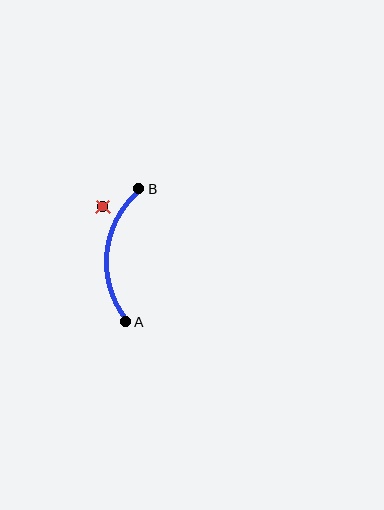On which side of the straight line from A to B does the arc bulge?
The arc bulges to the left of the straight line connecting A and B.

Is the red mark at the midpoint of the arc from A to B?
No — the red mark does not lie on the arc at all. It sits slightly outside the curve.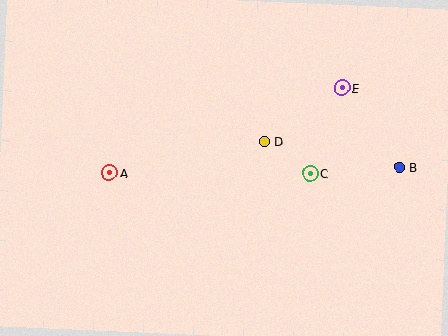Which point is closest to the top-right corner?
Point E is closest to the top-right corner.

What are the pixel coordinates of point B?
Point B is at (399, 167).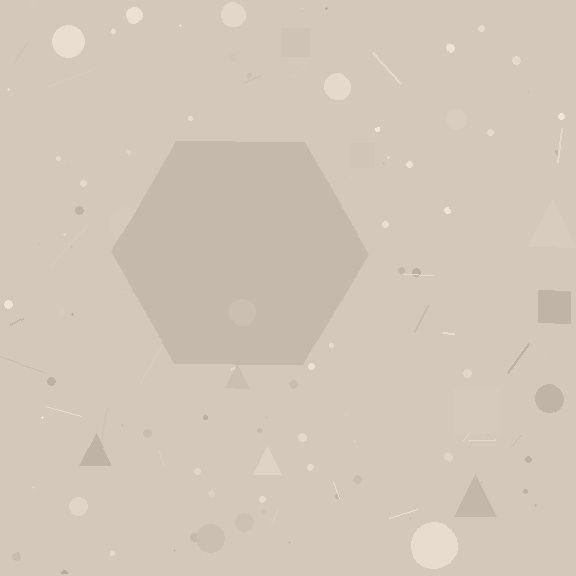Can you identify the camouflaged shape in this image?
The camouflaged shape is a hexagon.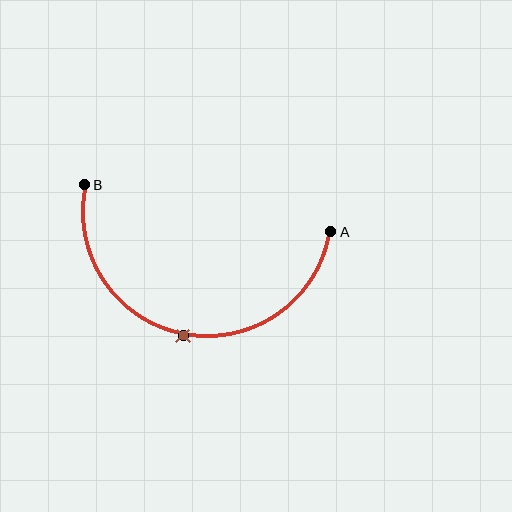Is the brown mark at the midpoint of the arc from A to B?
Yes. The brown mark lies on the arc at equal arc-length from both A and B — it is the arc midpoint.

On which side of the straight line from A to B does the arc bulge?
The arc bulges below the straight line connecting A and B.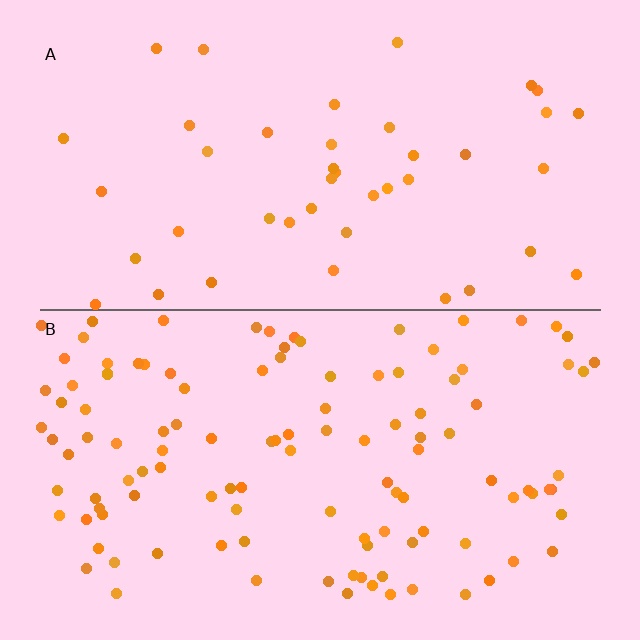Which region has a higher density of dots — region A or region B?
B (the bottom).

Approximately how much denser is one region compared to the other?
Approximately 2.7× — region B over region A.